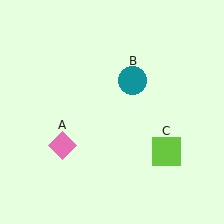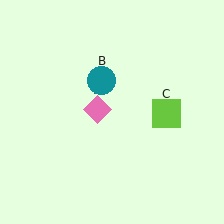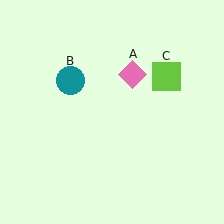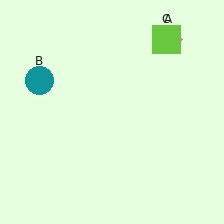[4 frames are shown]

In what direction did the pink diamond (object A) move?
The pink diamond (object A) moved up and to the right.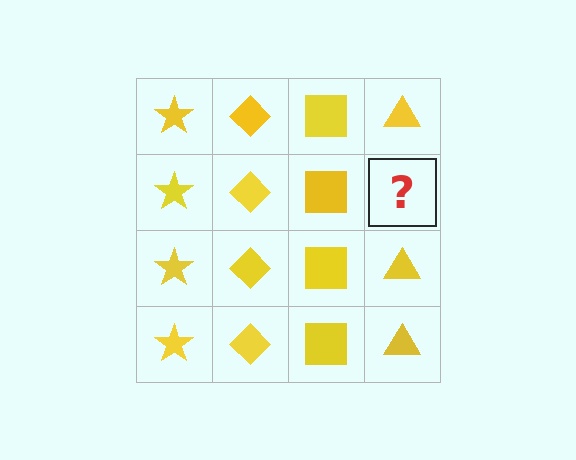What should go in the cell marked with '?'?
The missing cell should contain a yellow triangle.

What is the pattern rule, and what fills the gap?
The rule is that each column has a consistent shape. The gap should be filled with a yellow triangle.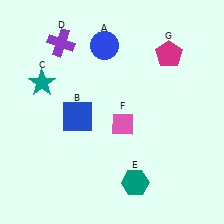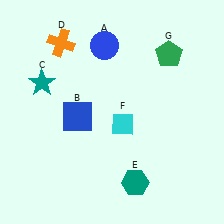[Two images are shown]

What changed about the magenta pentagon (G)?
In Image 1, G is magenta. In Image 2, it changed to green.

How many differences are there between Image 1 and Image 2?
There are 3 differences between the two images.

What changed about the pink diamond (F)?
In Image 1, F is pink. In Image 2, it changed to cyan.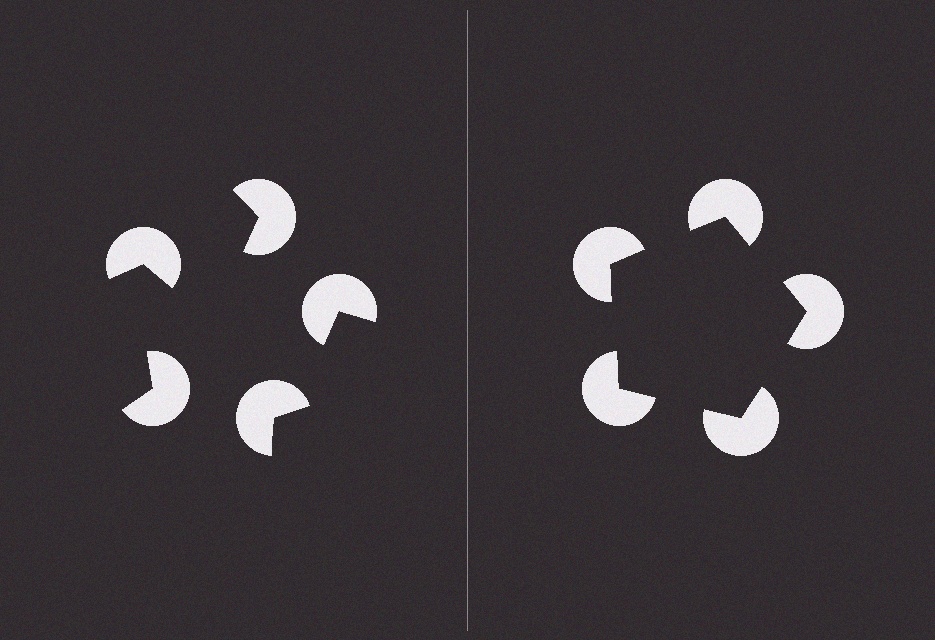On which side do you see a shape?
An illusory pentagon appears on the right side. On the left side the wedge cuts are rotated, so no coherent shape forms.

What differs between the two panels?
The pac-man discs are positioned identically on both sides; only the wedge orientations differ. On the right they align to a pentagon; on the left they are misaligned.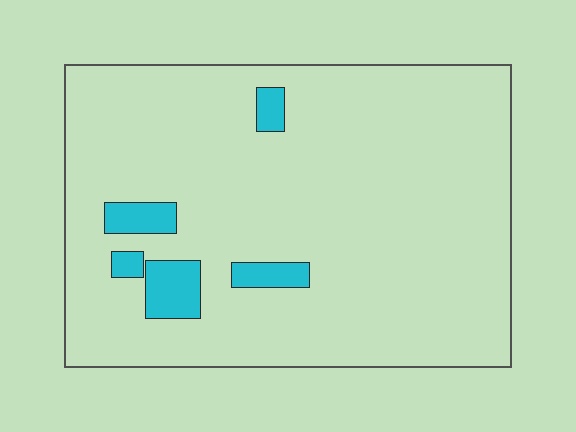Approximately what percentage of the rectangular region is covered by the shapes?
Approximately 5%.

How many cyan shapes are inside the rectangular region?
5.